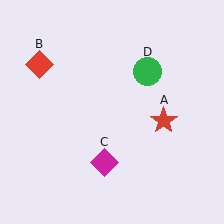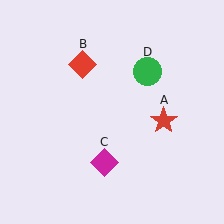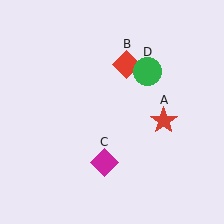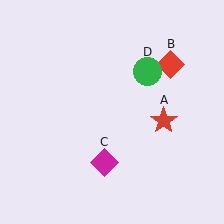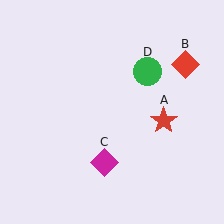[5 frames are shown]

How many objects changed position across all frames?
1 object changed position: red diamond (object B).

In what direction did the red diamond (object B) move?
The red diamond (object B) moved right.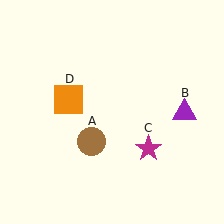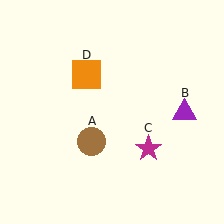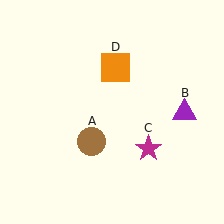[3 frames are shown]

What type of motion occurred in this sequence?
The orange square (object D) rotated clockwise around the center of the scene.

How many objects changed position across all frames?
1 object changed position: orange square (object D).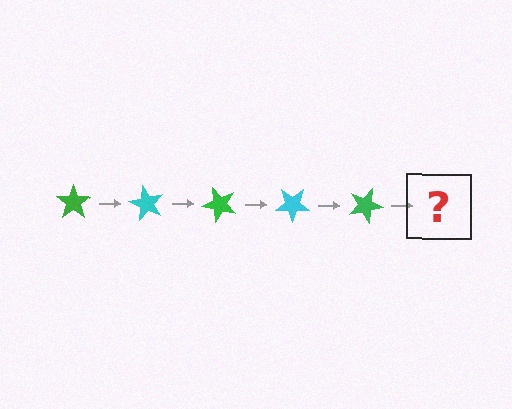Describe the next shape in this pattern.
It should be a cyan star, rotated 300 degrees from the start.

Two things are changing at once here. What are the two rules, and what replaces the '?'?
The two rules are that it rotates 60 degrees each step and the color cycles through green and cyan. The '?' should be a cyan star, rotated 300 degrees from the start.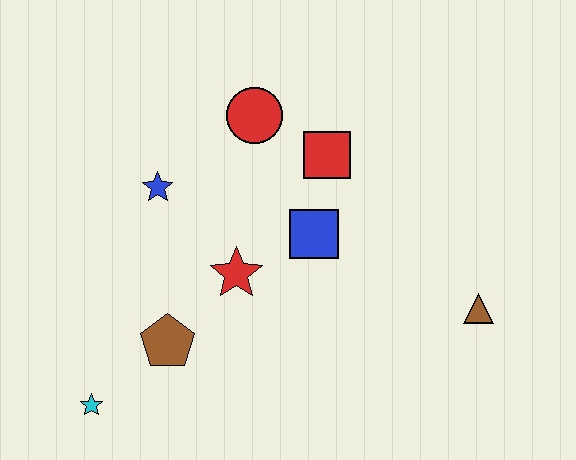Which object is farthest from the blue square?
The cyan star is farthest from the blue square.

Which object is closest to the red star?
The blue square is closest to the red star.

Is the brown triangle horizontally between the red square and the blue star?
No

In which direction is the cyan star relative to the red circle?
The cyan star is below the red circle.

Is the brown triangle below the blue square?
Yes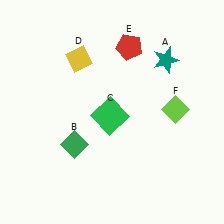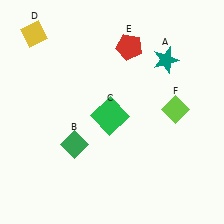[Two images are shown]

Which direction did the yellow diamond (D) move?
The yellow diamond (D) moved left.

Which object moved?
The yellow diamond (D) moved left.